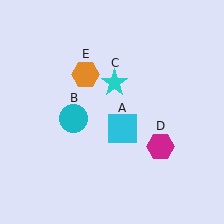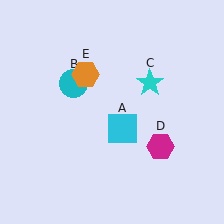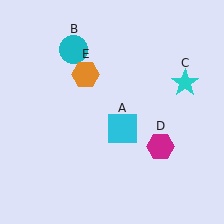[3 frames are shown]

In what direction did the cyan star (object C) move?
The cyan star (object C) moved right.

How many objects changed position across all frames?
2 objects changed position: cyan circle (object B), cyan star (object C).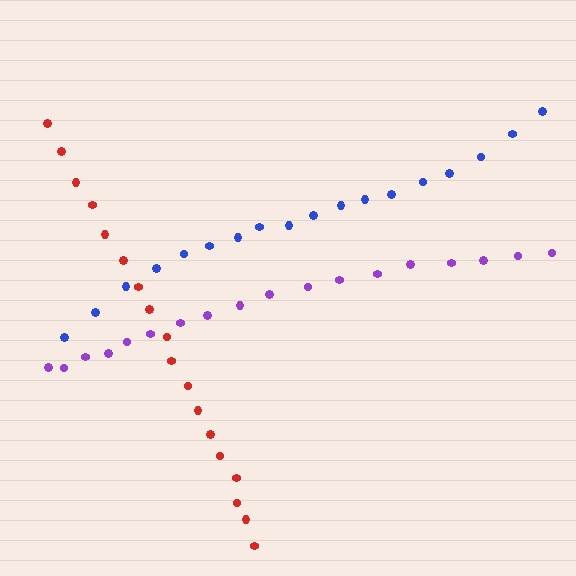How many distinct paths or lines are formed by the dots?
There are 3 distinct paths.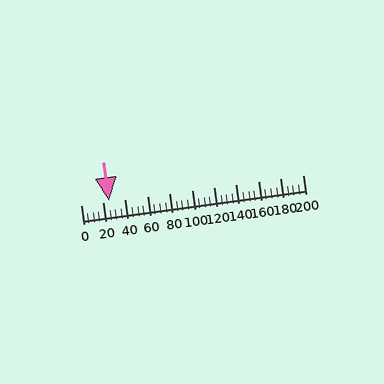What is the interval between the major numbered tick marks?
The major tick marks are spaced 20 units apart.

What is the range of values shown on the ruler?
The ruler shows values from 0 to 200.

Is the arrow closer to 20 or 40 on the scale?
The arrow is closer to 20.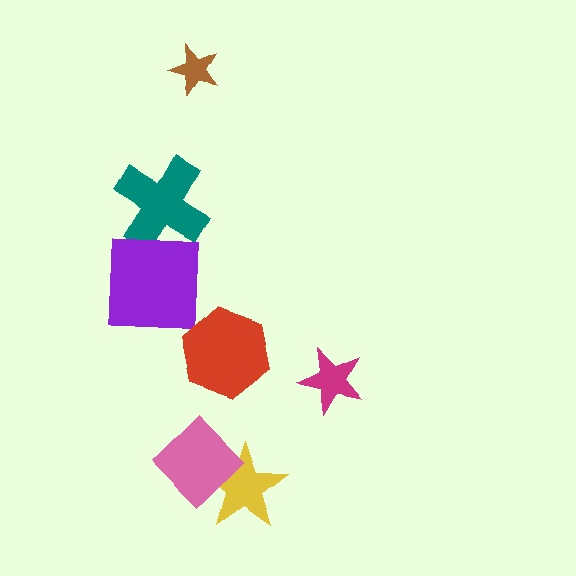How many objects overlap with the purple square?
1 object overlaps with the purple square.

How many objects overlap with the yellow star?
1 object overlaps with the yellow star.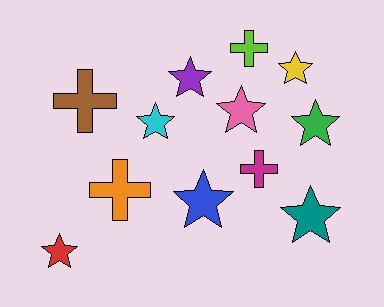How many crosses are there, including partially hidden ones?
There are 4 crosses.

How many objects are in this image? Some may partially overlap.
There are 12 objects.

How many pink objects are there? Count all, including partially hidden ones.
There is 1 pink object.